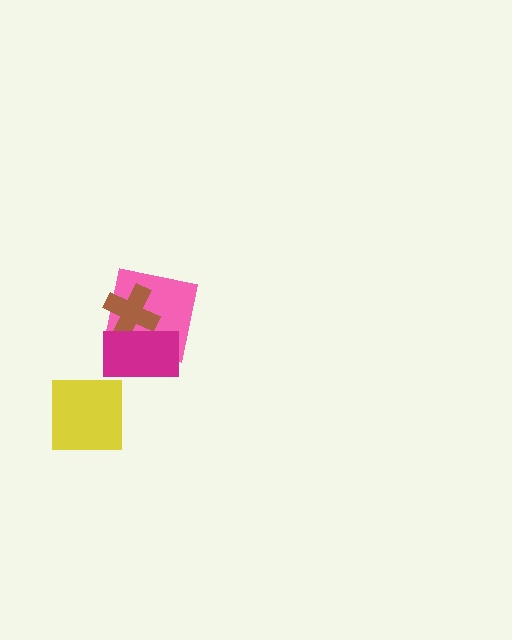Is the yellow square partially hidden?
No, no other shape covers it.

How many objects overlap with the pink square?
2 objects overlap with the pink square.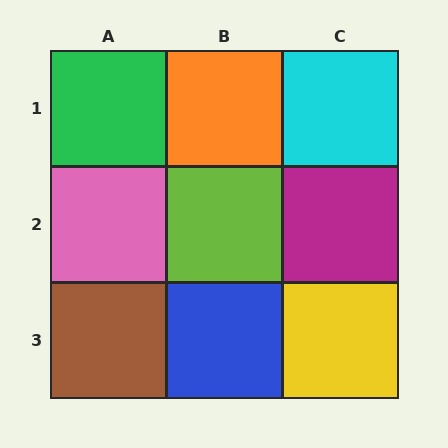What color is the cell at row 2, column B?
Lime.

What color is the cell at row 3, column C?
Yellow.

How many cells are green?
1 cell is green.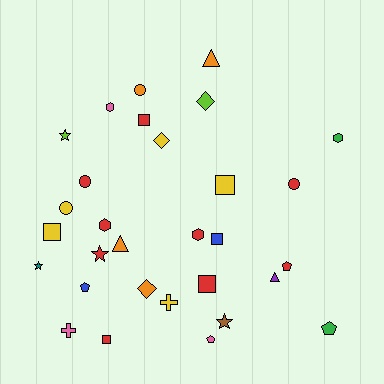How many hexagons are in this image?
There are 4 hexagons.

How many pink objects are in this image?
There are 3 pink objects.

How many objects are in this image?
There are 30 objects.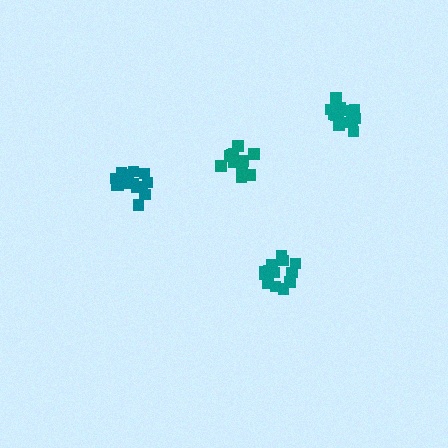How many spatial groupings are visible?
There are 4 spatial groupings.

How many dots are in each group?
Group 1: 14 dots, Group 2: 16 dots, Group 3: 17 dots, Group 4: 15 dots (62 total).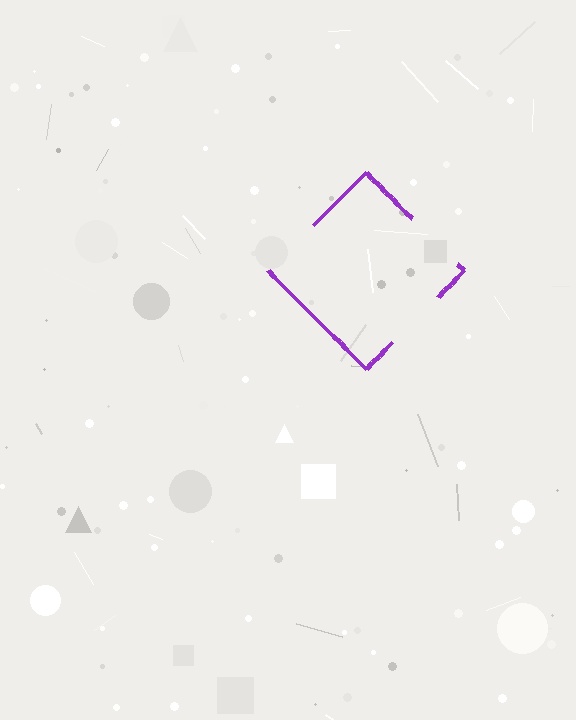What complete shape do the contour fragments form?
The contour fragments form a diamond.